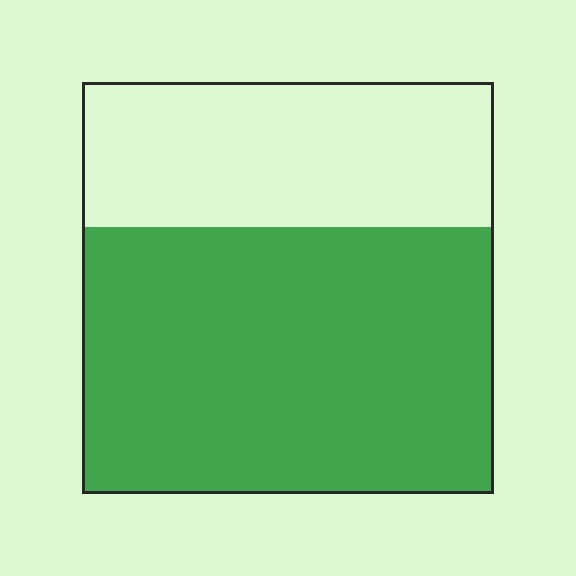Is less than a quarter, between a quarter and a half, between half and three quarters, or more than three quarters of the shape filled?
Between half and three quarters.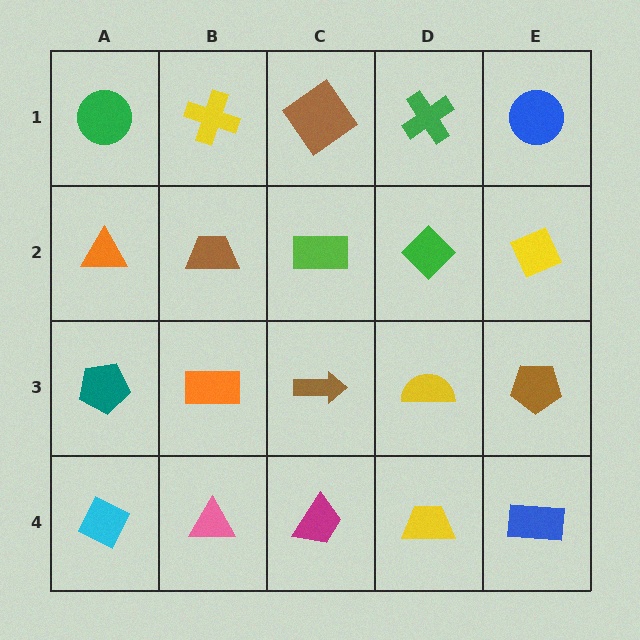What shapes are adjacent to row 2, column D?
A green cross (row 1, column D), a yellow semicircle (row 3, column D), a lime rectangle (row 2, column C), a yellow diamond (row 2, column E).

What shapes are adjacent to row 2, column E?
A blue circle (row 1, column E), a brown pentagon (row 3, column E), a green diamond (row 2, column D).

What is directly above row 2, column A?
A green circle.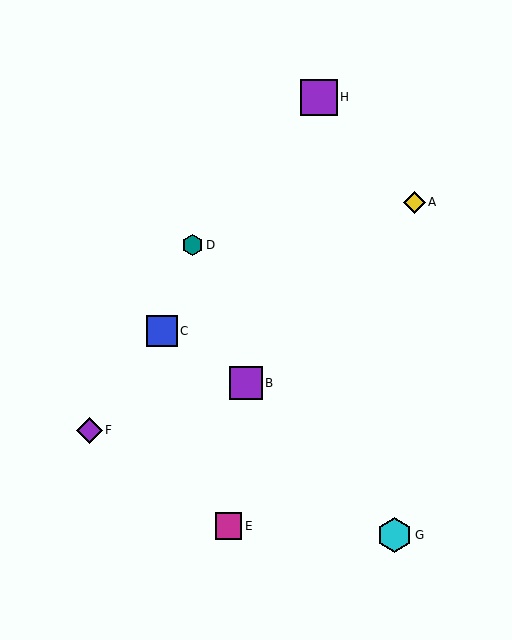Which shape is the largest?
The purple square (labeled H) is the largest.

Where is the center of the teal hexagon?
The center of the teal hexagon is at (193, 245).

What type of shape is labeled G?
Shape G is a cyan hexagon.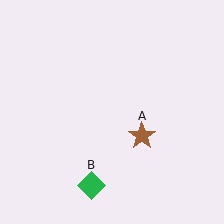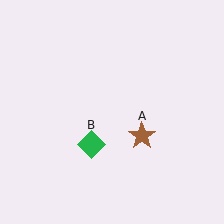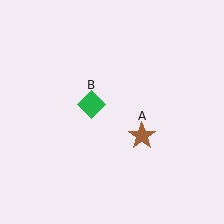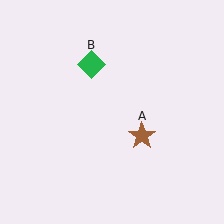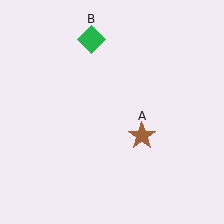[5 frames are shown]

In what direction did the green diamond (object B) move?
The green diamond (object B) moved up.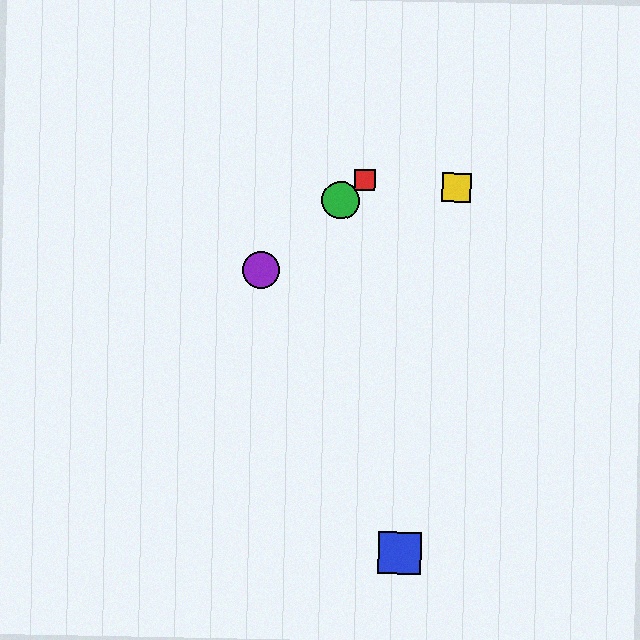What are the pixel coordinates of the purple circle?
The purple circle is at (261, 269).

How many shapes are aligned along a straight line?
3 shapes (the red square, the green circle, the purple circle) are aligned along a straight line.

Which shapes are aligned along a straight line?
The red square, the green circle, the purple circle are aligned along a straight line.